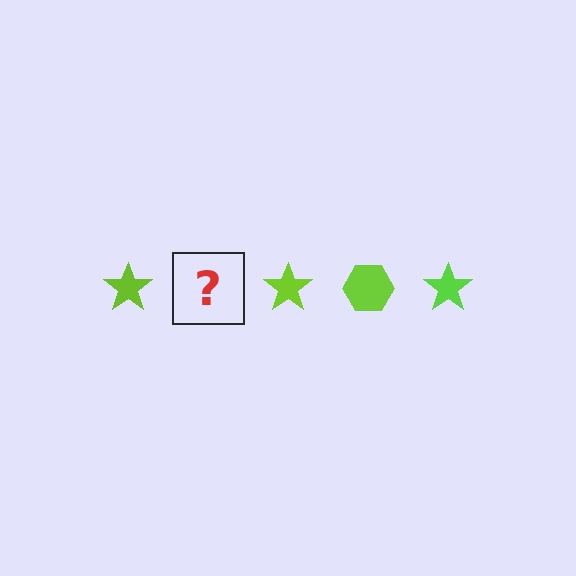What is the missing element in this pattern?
The missing element is a lime hexagon.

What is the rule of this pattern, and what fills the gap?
The rule is that the pattern cycles through star, hexagon shapes in lime. The gap should be filled with a lime hexagon.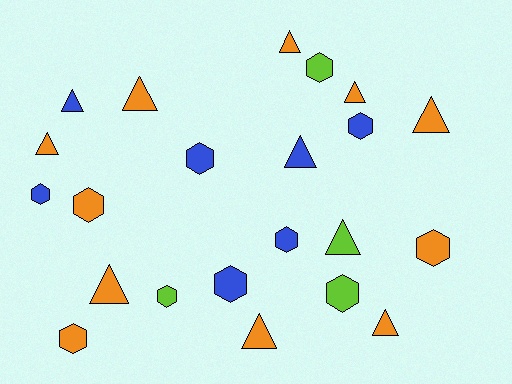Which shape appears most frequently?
Triangle, with 11 objects.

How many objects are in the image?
There are 22 objects.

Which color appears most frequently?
Orange, with 11 objects.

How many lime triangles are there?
There is 1 lime triangle.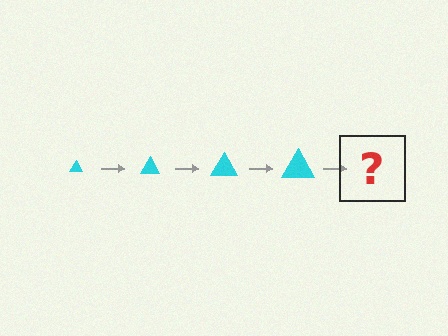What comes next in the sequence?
The next element should be a cyan triangle, larger than the previous one.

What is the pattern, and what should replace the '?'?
The pattern is that the triangle gets progressively larger each step. The '?' should be a cyan triangle, larger than the previous one.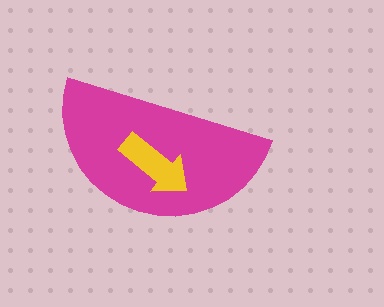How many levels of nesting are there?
2.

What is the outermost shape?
The magenta semicircle.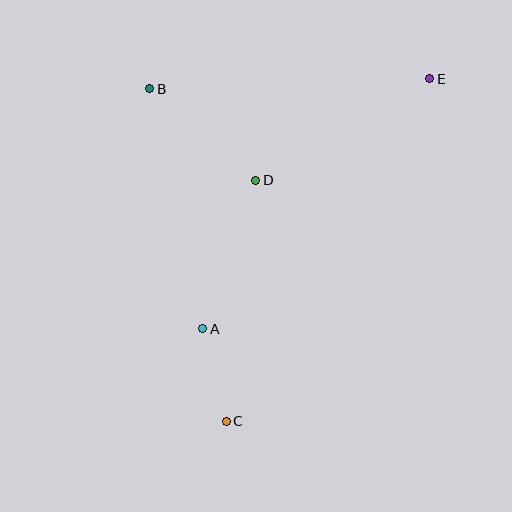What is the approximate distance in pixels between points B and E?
The distance between B and E is approximately 280 pixels.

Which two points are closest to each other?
Points A and C are closest to each other.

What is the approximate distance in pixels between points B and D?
The distance between B and D is approximately 140 pixels.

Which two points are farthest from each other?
Points C and E are farthest from each other.